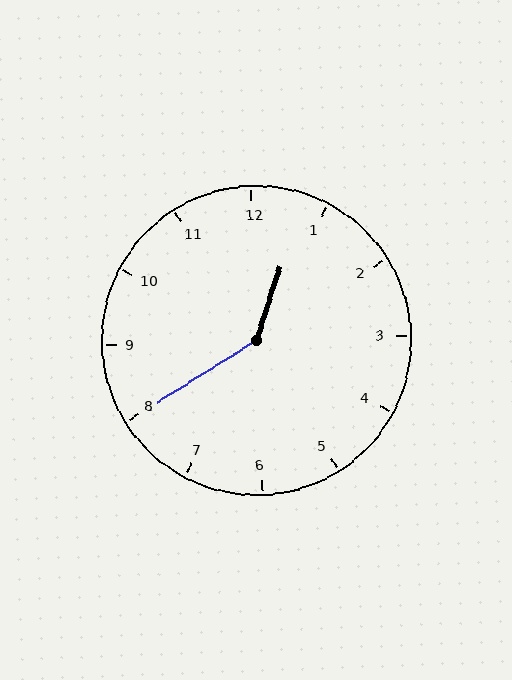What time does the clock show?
12:40.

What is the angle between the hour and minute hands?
Approximately 140 degrees.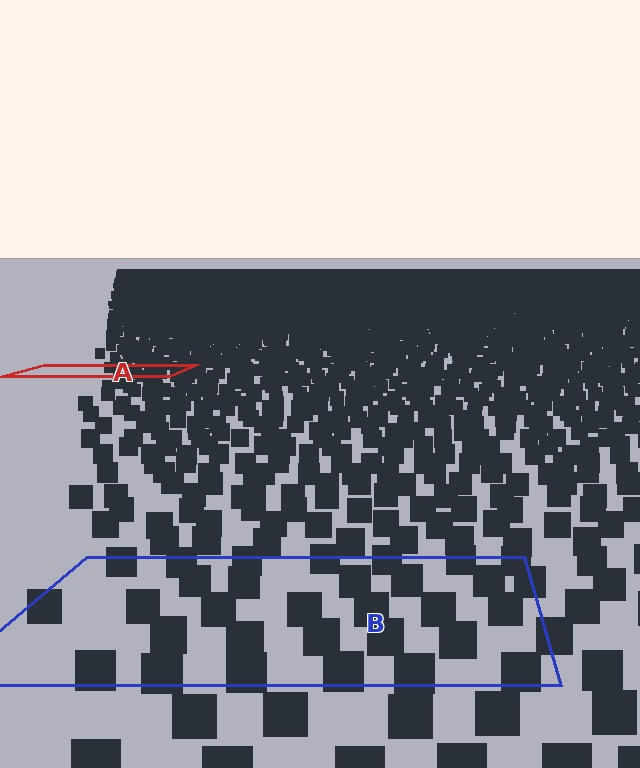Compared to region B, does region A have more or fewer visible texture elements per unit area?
Region A has more texture elements per unit area — they are packed more densely because it is farther away.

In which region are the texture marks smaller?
The texture marks are smaller in region A, because it is farther away.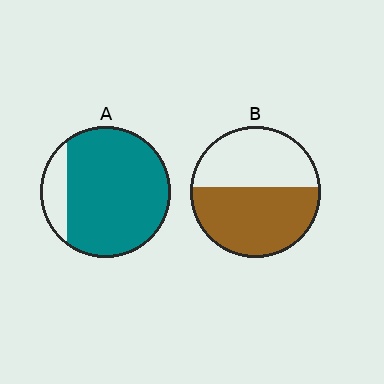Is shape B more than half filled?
Yes.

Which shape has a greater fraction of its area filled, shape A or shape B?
Shape A.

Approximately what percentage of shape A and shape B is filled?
A is approximately 85% and B is approximately 55%.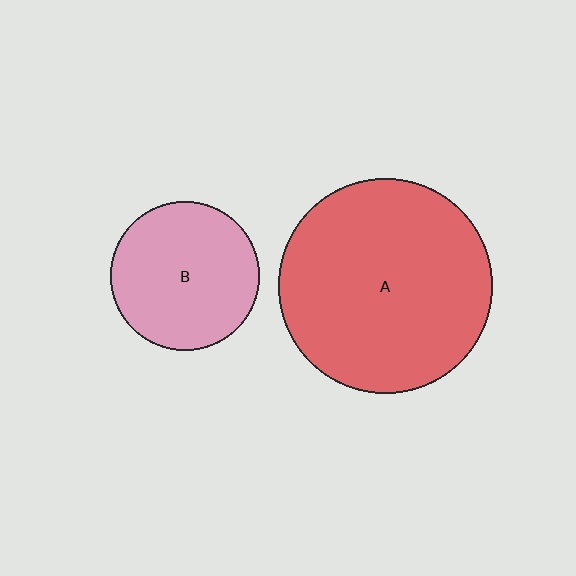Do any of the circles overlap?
No, none of the circles overlap.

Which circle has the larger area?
Circle A (red).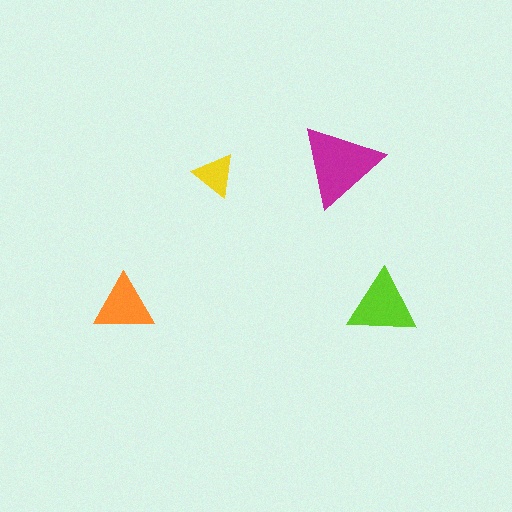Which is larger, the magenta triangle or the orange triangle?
The magenta one.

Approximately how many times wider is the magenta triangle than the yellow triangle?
About 2 times wider.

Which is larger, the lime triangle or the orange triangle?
The lime one.